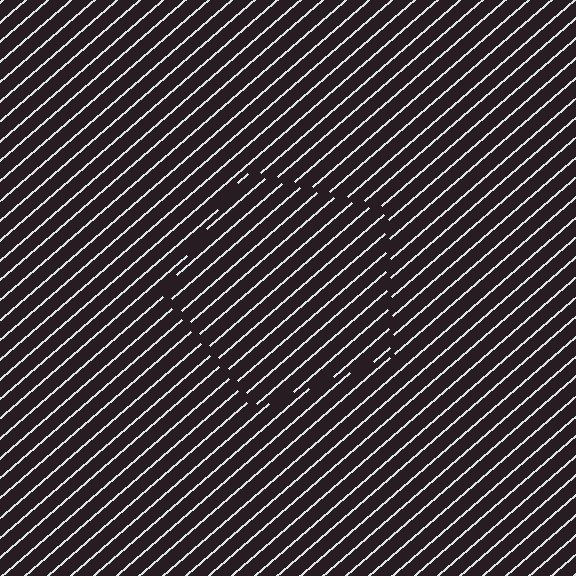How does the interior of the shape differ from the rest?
The interior of the shape contains the same grating, shifted by half a period — the contour is defined by the phase discontinuity where line-ends from the inner and outer gratings abut.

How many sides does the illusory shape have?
5 sides — the line-ends trace a pentagon.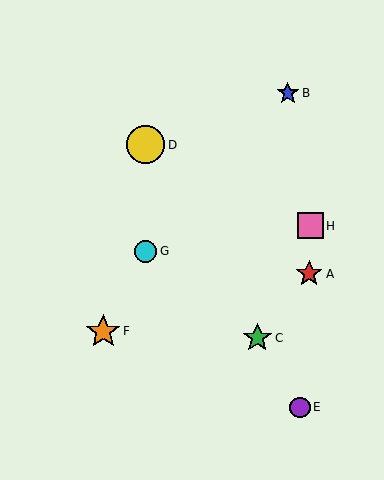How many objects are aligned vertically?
2 objects (D, G) are aligned vertically.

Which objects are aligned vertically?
Objects D, G are aligned vertically.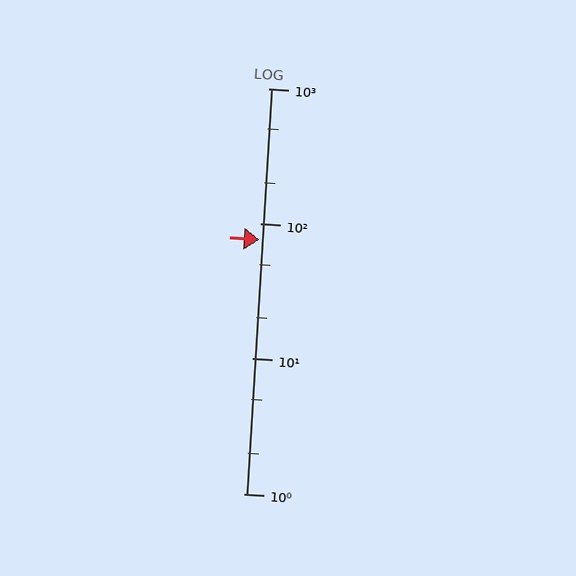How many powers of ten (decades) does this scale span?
The scale spans 3 decades, from 1 to 1000.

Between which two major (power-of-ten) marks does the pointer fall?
The pointer is between 10 and 100.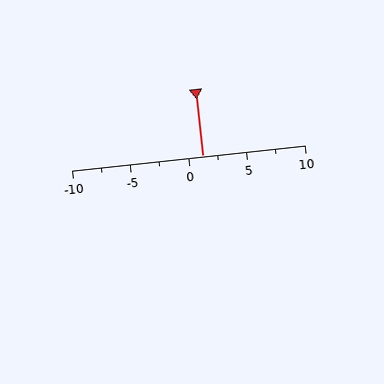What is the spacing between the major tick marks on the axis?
The major ticks are spaced 5 apart.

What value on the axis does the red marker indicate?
The marker indicates approximately 1.2.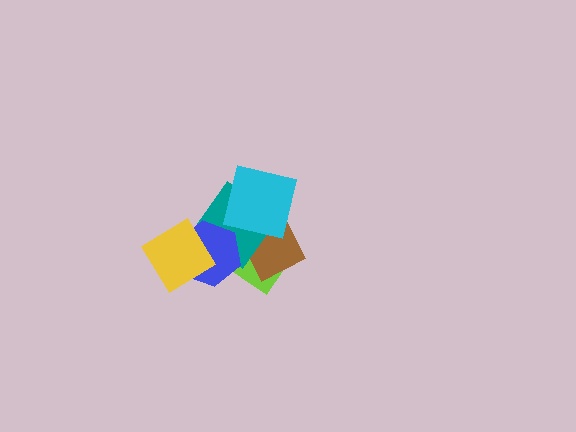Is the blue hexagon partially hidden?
Yes, it is partially covered by another shape.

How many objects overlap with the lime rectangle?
5 objects overlap with the lime rectangle.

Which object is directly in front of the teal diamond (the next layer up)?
The blue hexagon is directly in front of the teal diamond.